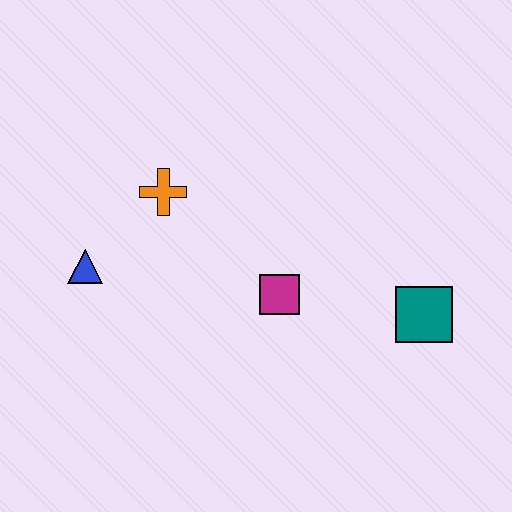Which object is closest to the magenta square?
The teal square is closest to the magenta square.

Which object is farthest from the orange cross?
The teal square is farthest from the orange cross.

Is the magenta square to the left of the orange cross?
No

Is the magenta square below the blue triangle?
Yes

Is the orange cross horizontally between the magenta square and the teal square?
No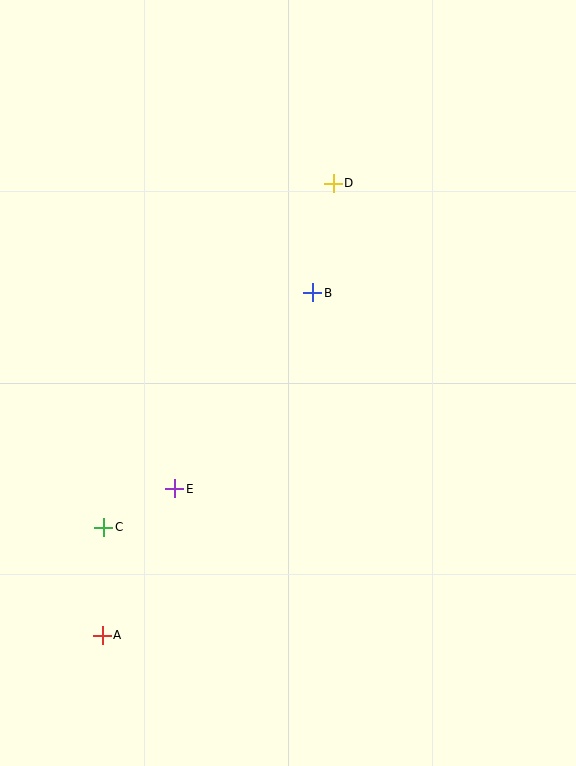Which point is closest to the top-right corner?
Point D is closest to the top-right corner.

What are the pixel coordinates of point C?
Point C is at (104, 527).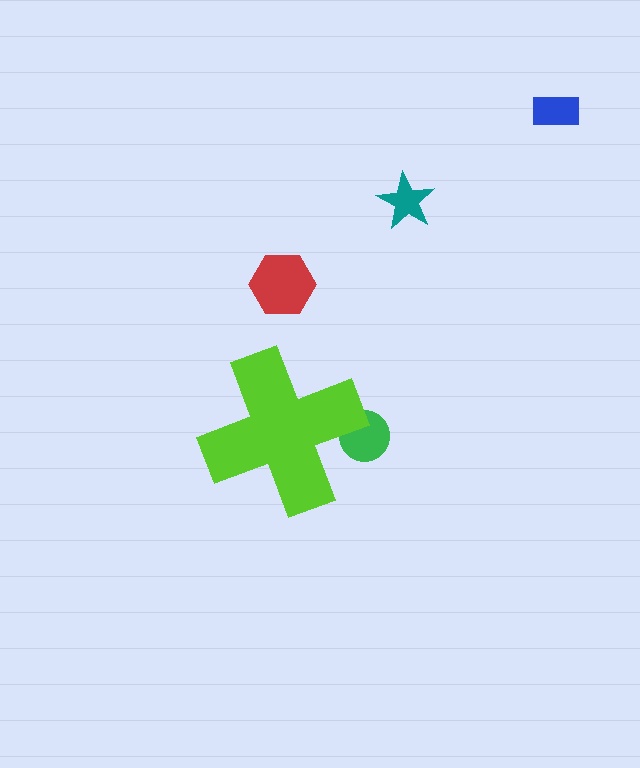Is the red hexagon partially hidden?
No, the red hexagon is fully visible.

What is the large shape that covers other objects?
A lime cross.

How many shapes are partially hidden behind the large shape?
1 shape is partially hidden.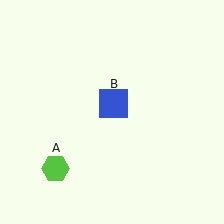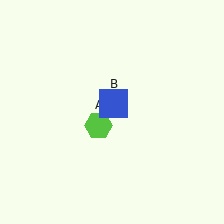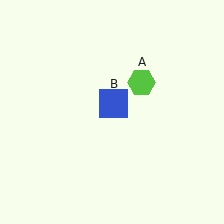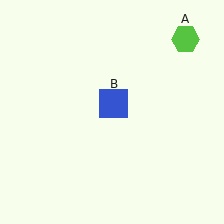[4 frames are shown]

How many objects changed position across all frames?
1 object changed position: lime hexagon (object A).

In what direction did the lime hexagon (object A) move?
The lime hexagon (object A) moved up and to the right.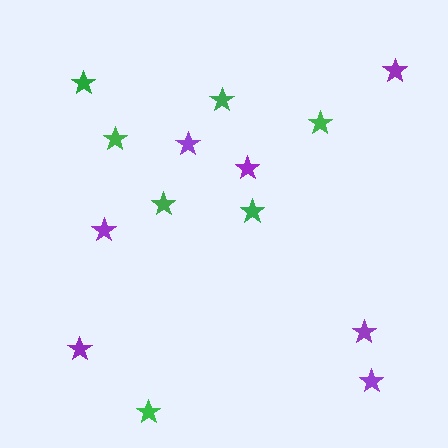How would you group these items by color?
There are 2 groups: one group of green stars (7) and one group of purple stars (7).